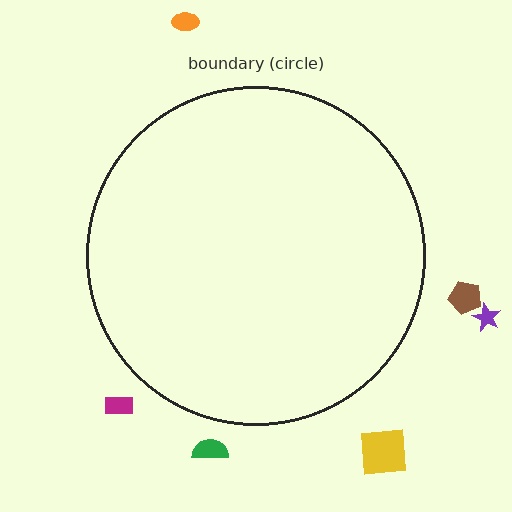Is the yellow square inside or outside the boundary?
Outside.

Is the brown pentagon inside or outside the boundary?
Outside.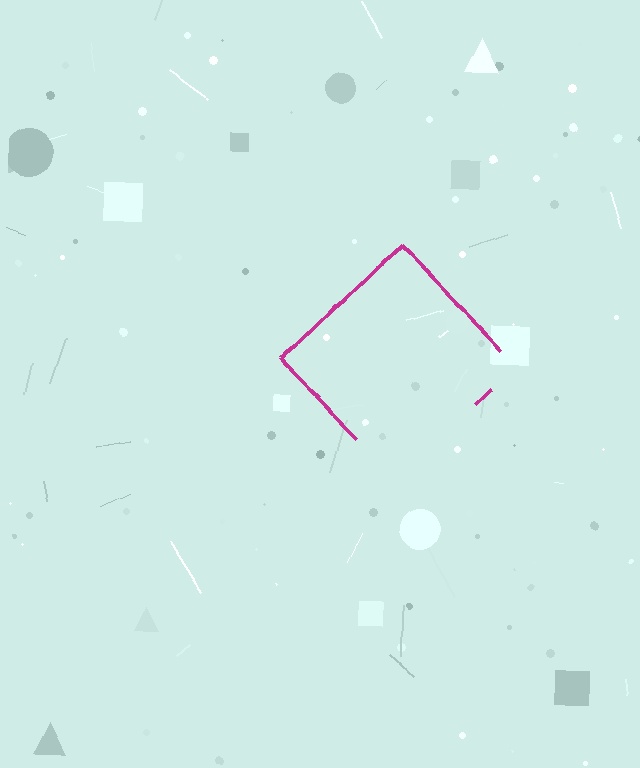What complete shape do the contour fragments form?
The contour fragments form a diamond.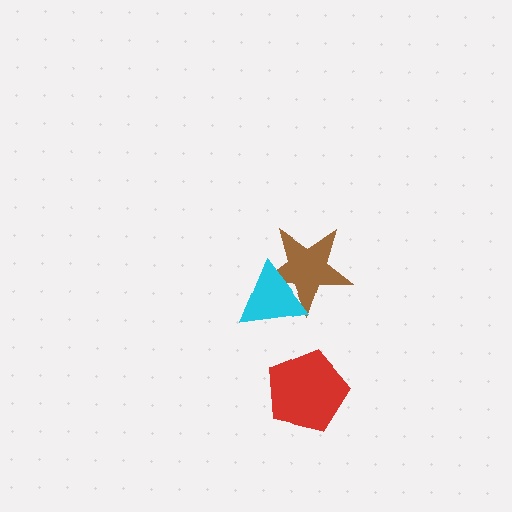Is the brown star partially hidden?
Yes, it is partially covered by another shape.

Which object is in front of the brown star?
The cyan triangle is in front of the brown star.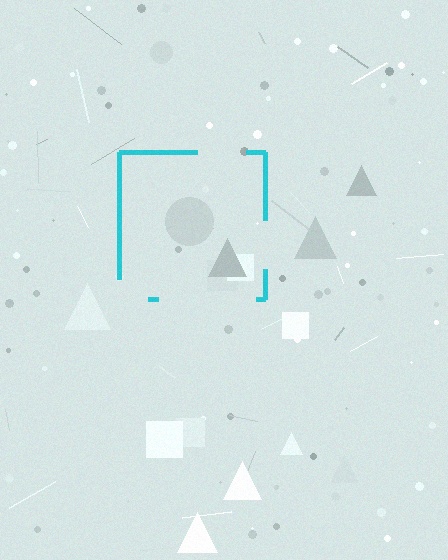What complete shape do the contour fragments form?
The contour fragments form a square.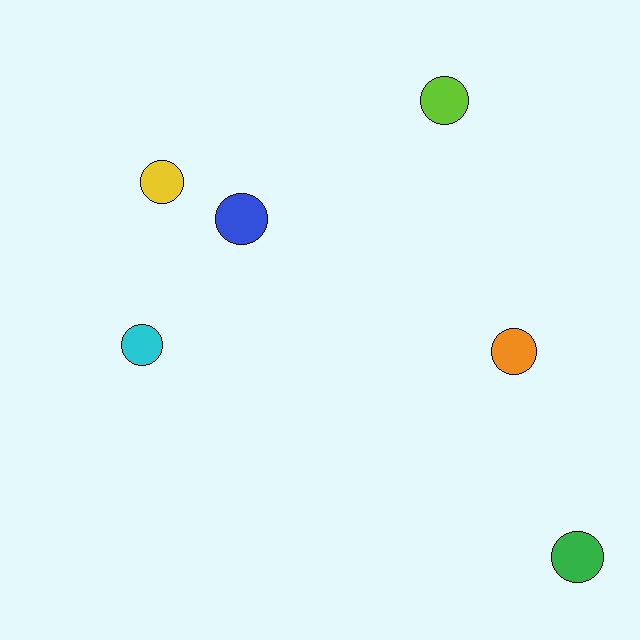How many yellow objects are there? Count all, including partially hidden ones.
There is 1 yellow object.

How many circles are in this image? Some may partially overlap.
There are 6 circles.